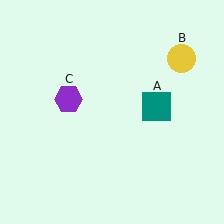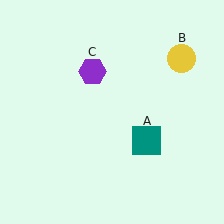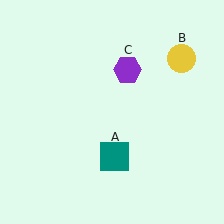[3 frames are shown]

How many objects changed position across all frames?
2 objects changed position: teal square (object A), purple hexagon (object C).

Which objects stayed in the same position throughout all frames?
Yellow circle (object B) remained stationary.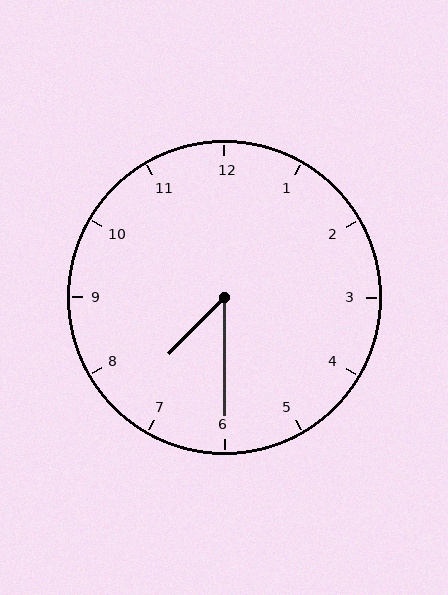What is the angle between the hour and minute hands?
Approximately 45 degrees.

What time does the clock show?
7:30.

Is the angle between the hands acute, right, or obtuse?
It is acute.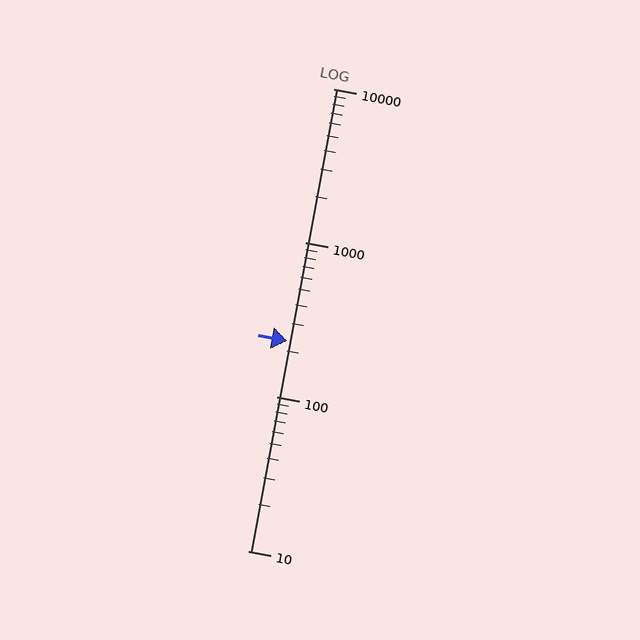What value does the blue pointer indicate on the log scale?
The pointer indicates approximately 230.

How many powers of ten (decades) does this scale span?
The scale spans 3 decades, from 10 to 10000.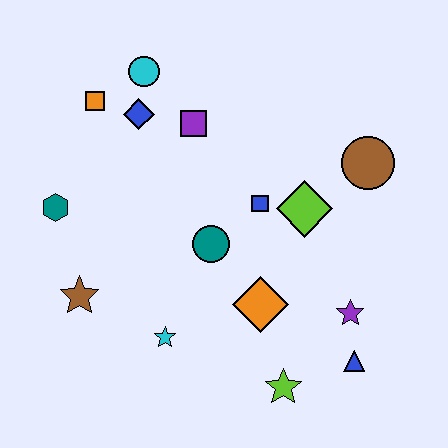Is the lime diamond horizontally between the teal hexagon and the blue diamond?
No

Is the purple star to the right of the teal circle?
Yes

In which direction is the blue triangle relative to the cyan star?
The blue triangle is to the right of the cyan star.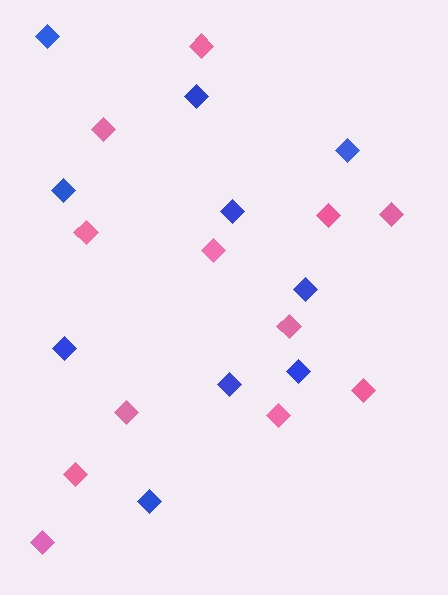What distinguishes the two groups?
There are 2 groups: one group of pink diamonds (12) and one group of blue diamonds (10).